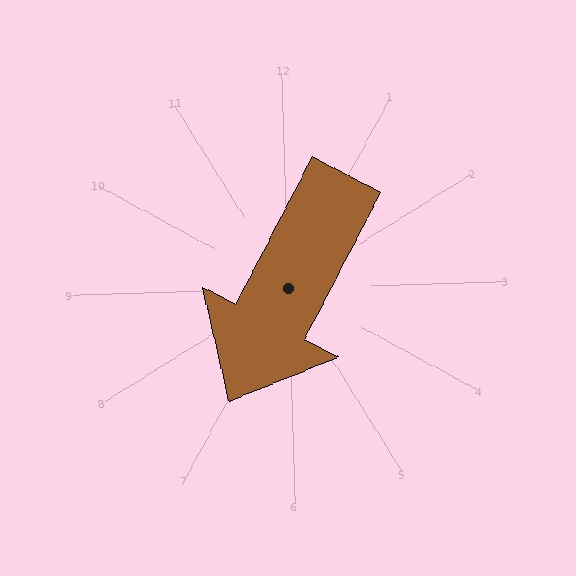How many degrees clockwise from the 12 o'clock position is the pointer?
Approximately 209 degrees.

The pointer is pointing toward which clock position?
Roughly 7 o'clock.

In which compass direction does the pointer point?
Southwest.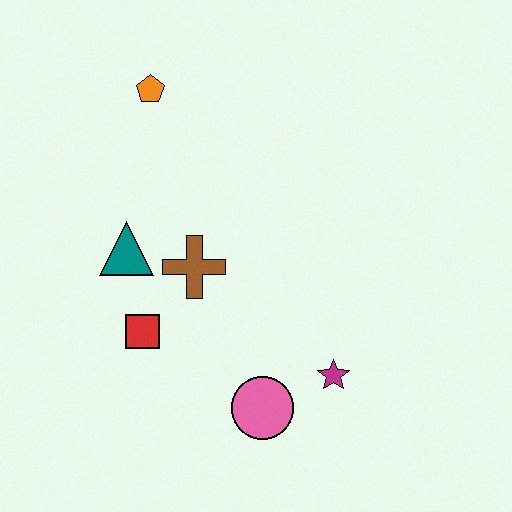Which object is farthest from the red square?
The orange pentagon is farthest from the red square.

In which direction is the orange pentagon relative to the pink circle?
The orange pentagon is above the pink circle.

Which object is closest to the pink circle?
The magenta star is closest to the pink circle.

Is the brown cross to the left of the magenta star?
Yes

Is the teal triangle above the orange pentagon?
No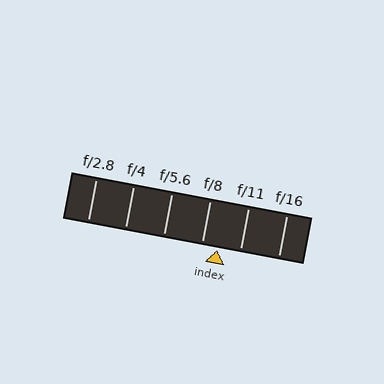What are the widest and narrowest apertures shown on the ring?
The widest aperture shown is f/2.8 and the narrowest is f/16.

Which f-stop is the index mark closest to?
The index mark is closest to f/8.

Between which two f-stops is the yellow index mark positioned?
The index mark is between f/8 and f/11.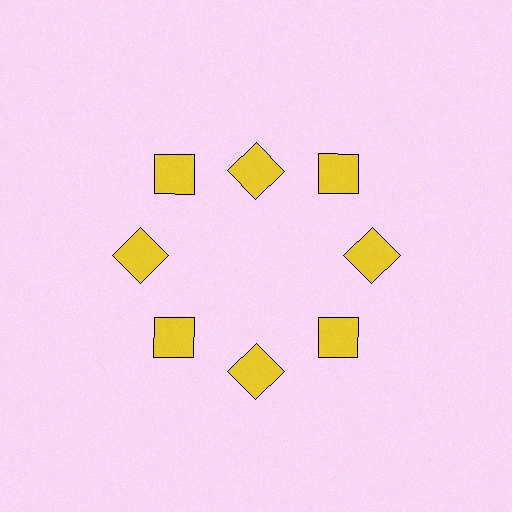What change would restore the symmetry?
The symmetry would be restored by moving it outward, back onto the ring so that all 8 squares sit at equal angles and equal distance from the center.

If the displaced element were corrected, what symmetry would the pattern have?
It would have 8-fold rotational symmetry — the pattern would map onto itself every 45 degrees.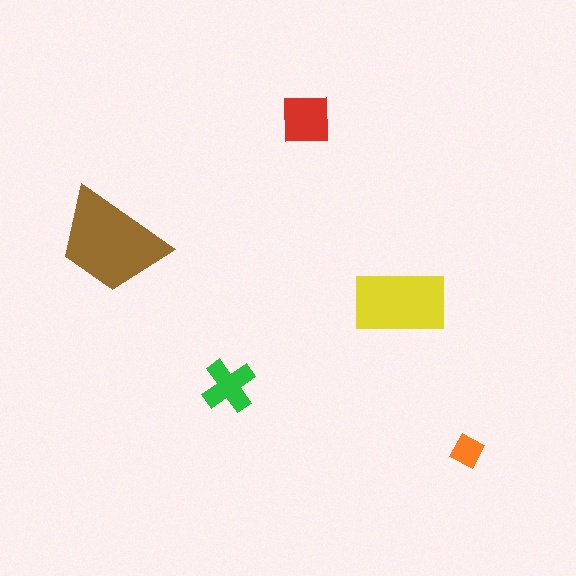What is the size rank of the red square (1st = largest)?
3rd.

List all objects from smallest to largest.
The orange square, the green cross, the red square, the yellow rectangle, the brown trapezoid.